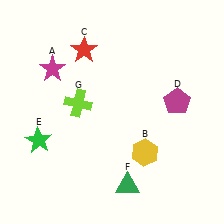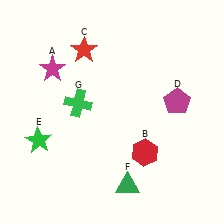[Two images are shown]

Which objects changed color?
B changed from yellow to red. G changed from lime to green.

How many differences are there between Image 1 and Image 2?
There are 2 differences between the two images.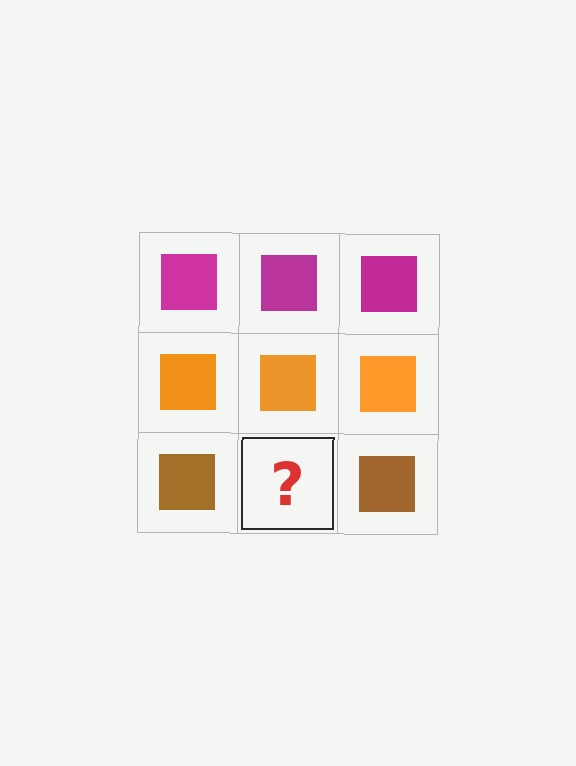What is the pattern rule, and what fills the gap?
The rule is that each row has a consistent color. The gap should be filled with a brown square.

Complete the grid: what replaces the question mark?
The question mark should be replaced with a brown square.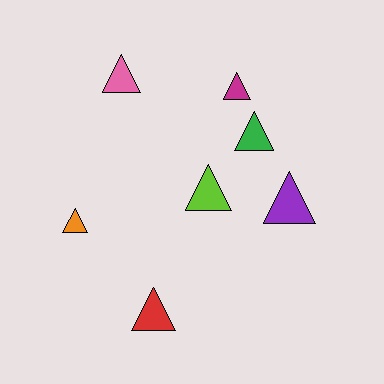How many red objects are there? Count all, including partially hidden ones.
There is 1 red object.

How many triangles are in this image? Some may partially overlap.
There are 7 triangles.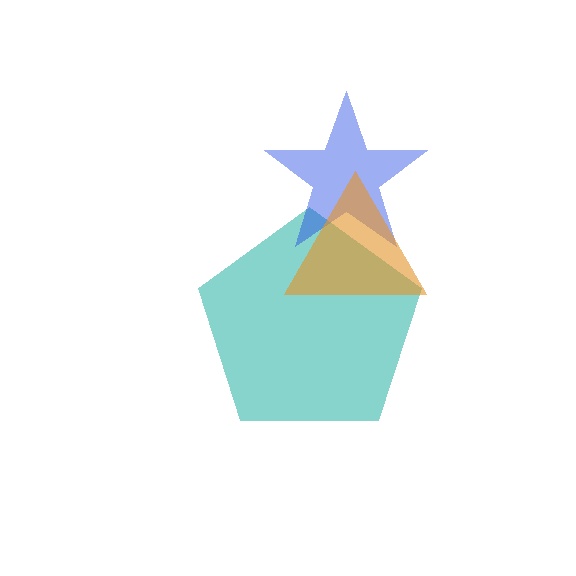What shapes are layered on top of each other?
The layered shapes are: a teal pentagon, a blue star, an orange triangle.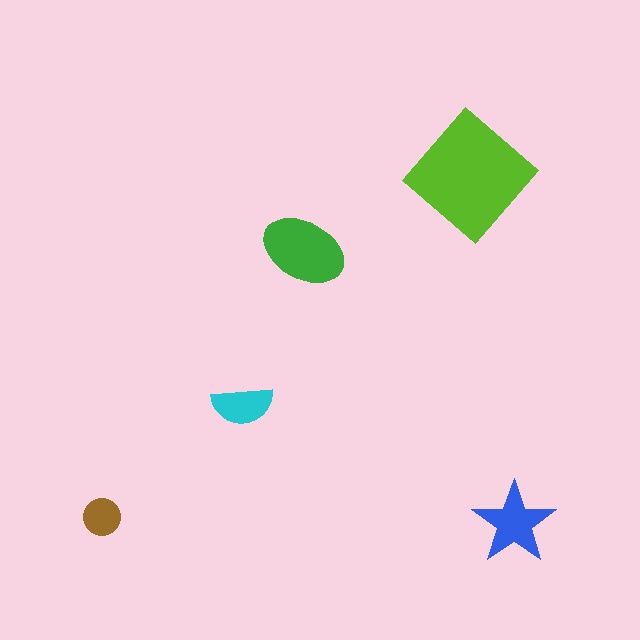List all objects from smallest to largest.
The brown circle, the cyan semicircle, the blue star, the green ellipse, the lime diamond.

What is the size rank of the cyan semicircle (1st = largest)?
4th.